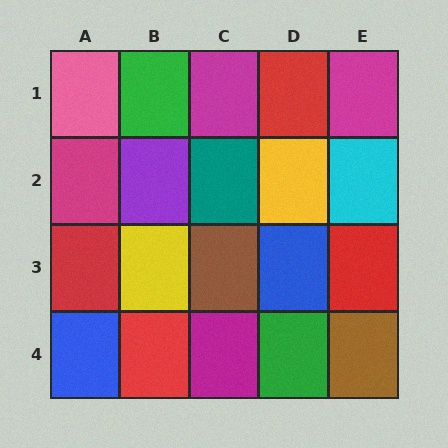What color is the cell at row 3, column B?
Yellow.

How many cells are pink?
1 cell is pink.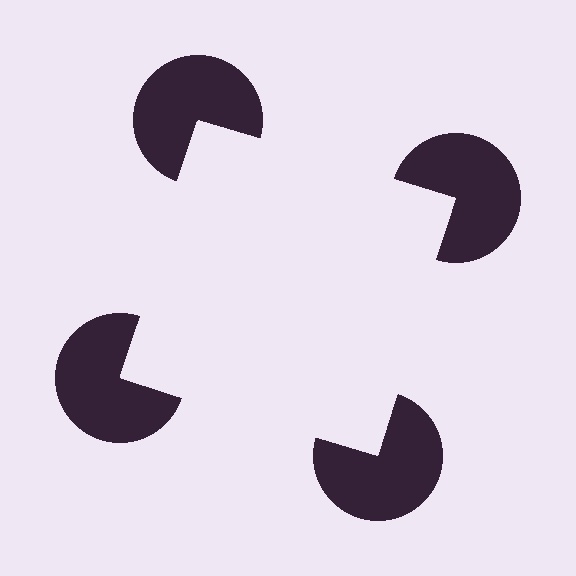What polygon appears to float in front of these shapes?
An illusory square — its edges are inferred from the aligned wedge cuts in the pac-man discs, not physically drawn.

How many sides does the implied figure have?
4 sides.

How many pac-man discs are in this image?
There are 4 — one at each vertex of the illusory square.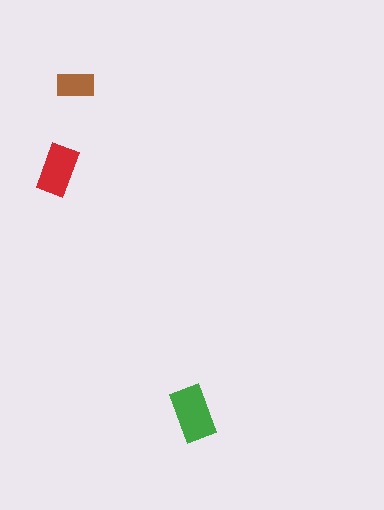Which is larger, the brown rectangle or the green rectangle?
The green one.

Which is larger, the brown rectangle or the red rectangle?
The red one.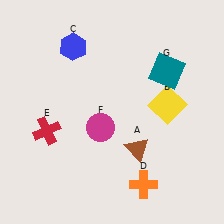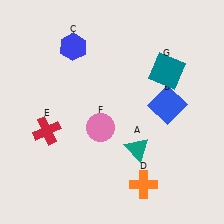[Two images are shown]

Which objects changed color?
A changed from brown to teal. B changed from yellow to blue. F changed from magenta to pink.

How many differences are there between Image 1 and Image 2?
There are 3 differences between the two images.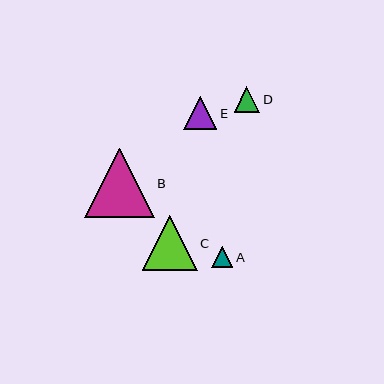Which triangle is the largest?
Triangle B is the largest with a size of approximately 69 pixels.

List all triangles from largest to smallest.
From largest to smallest: B, C, E, D, A.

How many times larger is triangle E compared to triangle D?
Triangle E is approximately 1.3 times the size of triangle D.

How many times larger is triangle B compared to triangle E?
Triangle B is approximately 2.1 times the size of triangle E.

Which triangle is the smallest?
Triangle A is the smallest with a size of approximately 21 pixels.